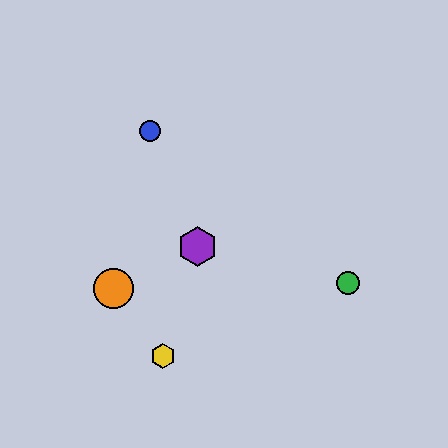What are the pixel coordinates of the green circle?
The green circle is at (348, 283).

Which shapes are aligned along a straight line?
The red circle, the purple hexagon, the orange circle are aligned along a straight line.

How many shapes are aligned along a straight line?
3 shapes (the red circle, the purple hexagon, the orange circle) are aligned along a straight line.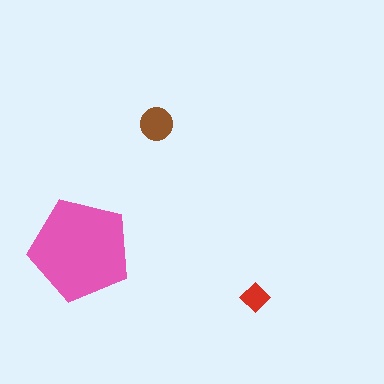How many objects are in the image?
There are 3 objects in the image.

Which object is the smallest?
The red diamond.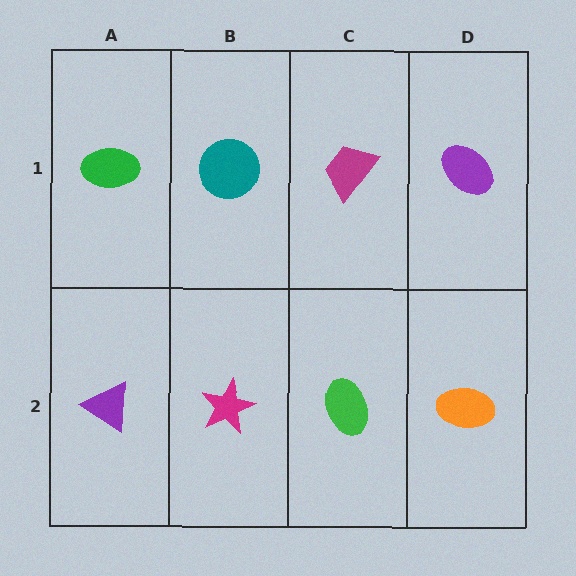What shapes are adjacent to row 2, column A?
A green ellipse (row 1, column A), a magenta star (row 2, column B).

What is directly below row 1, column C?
A green ellipse.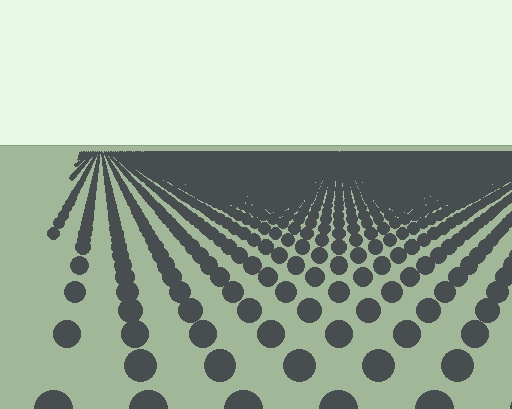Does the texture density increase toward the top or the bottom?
Density increases toward the top.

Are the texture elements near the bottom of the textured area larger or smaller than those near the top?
Larger. Near the bottom, elements are closer to the viewer and appear at a bigger on-screen size.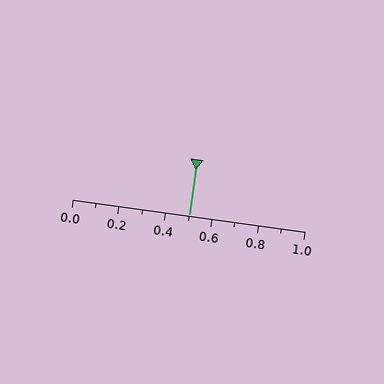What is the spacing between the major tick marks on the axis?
The major ticks are spaced 0.2 apart.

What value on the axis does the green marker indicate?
The marker indicates approximately 0.5.